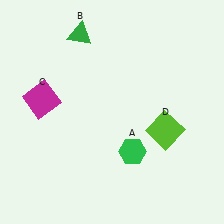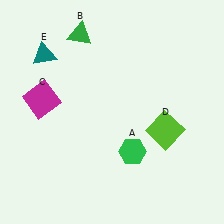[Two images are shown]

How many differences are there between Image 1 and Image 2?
There is 1 difference between the two images.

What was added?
A teal triangle (E) was added in Image 2.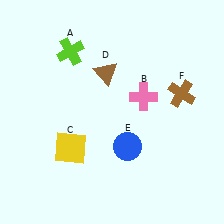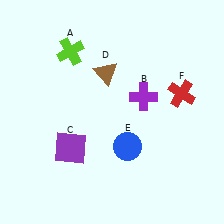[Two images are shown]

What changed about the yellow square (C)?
In Image 1, C is yellow. In Image 2, it changed to purple.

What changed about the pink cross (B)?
In Image 1, B is pink. In Image 2, it changed to purple.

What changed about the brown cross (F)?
In Image 1, F is brown. In Image 2, it changed to red.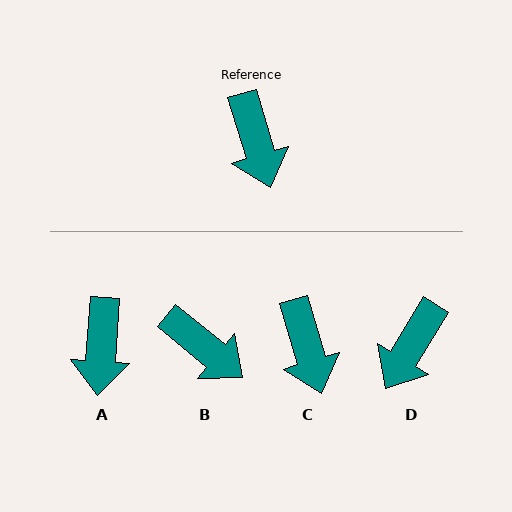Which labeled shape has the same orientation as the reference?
C.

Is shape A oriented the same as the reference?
No, it is off by about 21 degrees.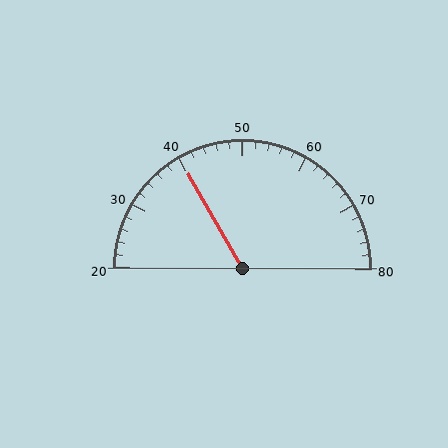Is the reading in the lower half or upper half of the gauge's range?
The reading is in the lower half of the range (20 to 80).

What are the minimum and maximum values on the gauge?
The gauge ranges from 20 to 80.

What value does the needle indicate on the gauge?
The needle indicates approximately 40.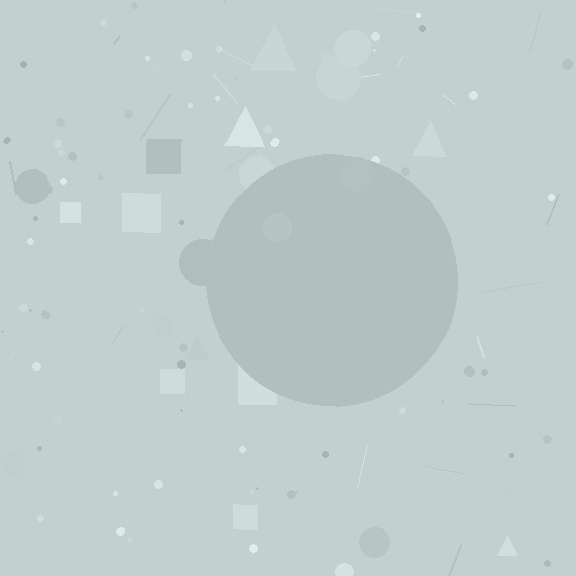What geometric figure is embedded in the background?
A circle is embedded in the background.